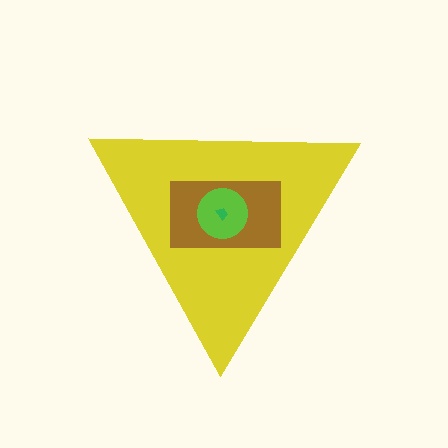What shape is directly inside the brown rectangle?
The lime circle.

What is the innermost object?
The green trapezoid.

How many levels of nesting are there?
4.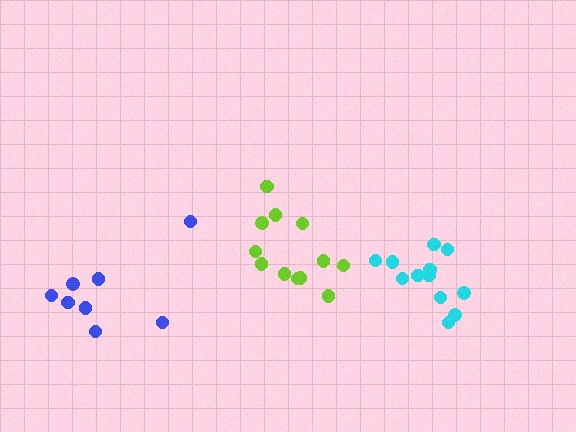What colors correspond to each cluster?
The clusters are colored: lime, cyan, blue.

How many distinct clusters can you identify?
There are 3 distinct clusters.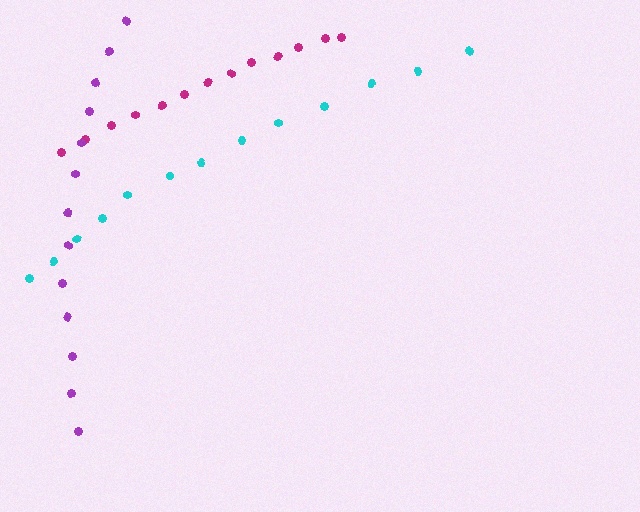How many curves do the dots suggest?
There are 3 distinct paths.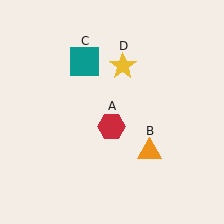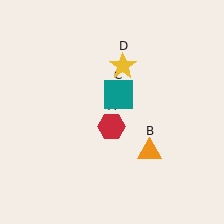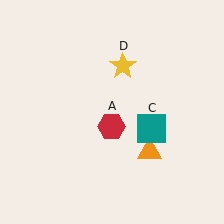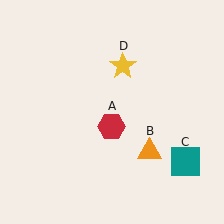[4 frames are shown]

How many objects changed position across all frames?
1 object changed position: teal square (object C).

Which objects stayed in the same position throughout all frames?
Red hexagon (object A) and orange triangle (object B) and yellow star (object D) remained stationary.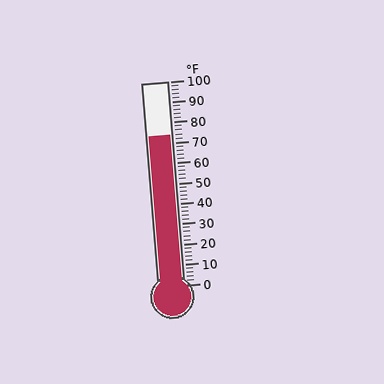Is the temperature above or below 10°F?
The temperature is above 10°F.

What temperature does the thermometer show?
The thermometer shows approximately 74°F.